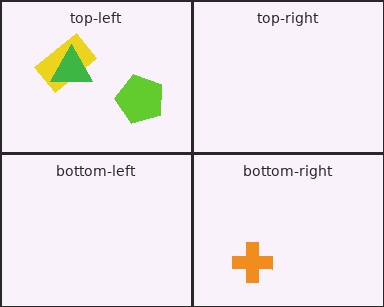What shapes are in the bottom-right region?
The orange cross.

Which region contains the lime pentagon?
The top-left region.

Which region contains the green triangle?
The top-left region.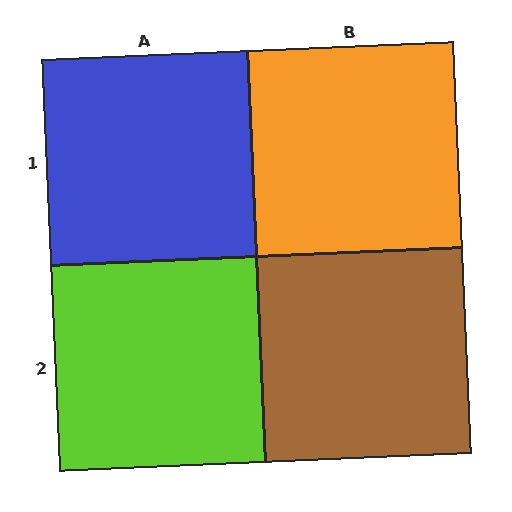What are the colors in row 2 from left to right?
Lime, brown.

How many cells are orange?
1 cell is orange.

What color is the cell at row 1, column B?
Orange.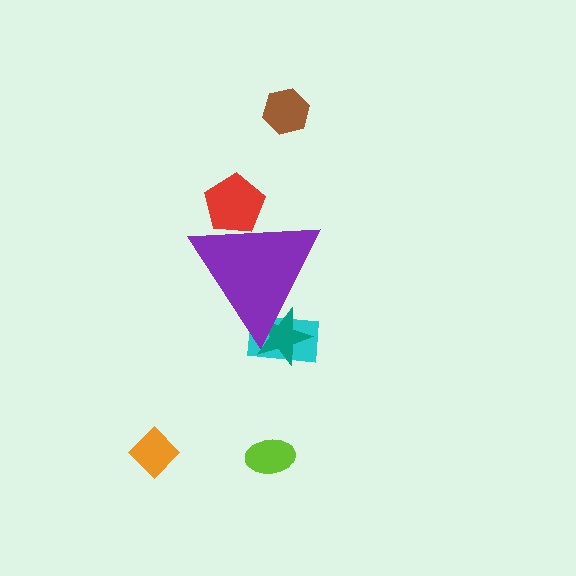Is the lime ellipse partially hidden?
No, the lime ellipse is fully visible.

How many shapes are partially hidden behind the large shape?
3 shapes are partially hidden.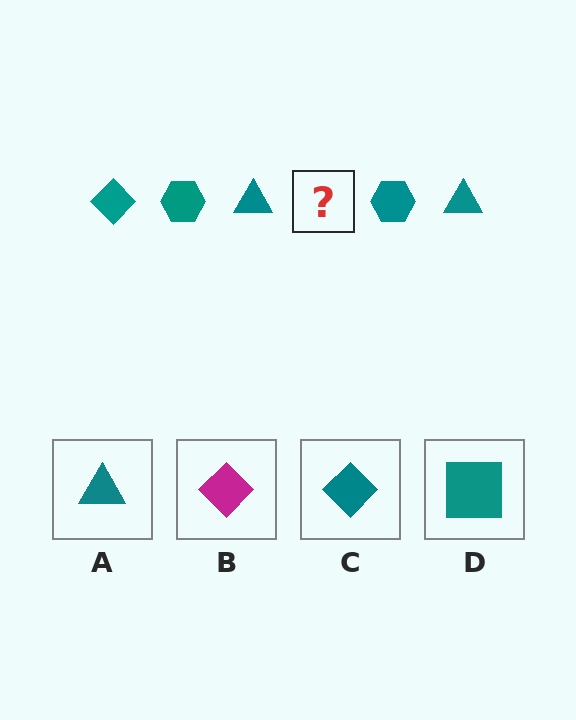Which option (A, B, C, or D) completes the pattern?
C.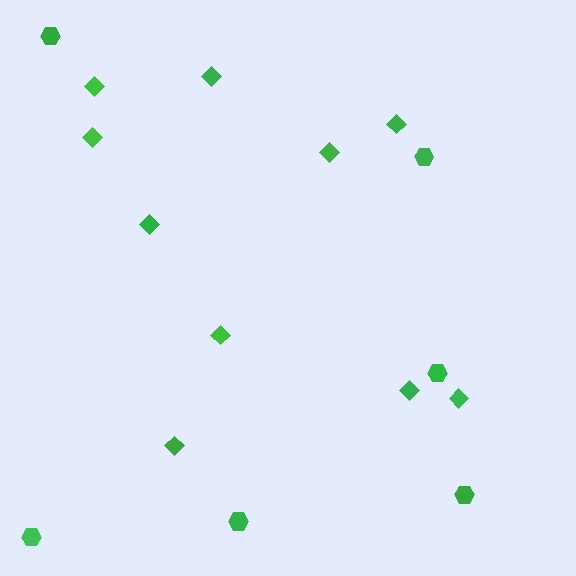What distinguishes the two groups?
There are 2 groups: one group of hexagons (6) and one group of diamonds (10).